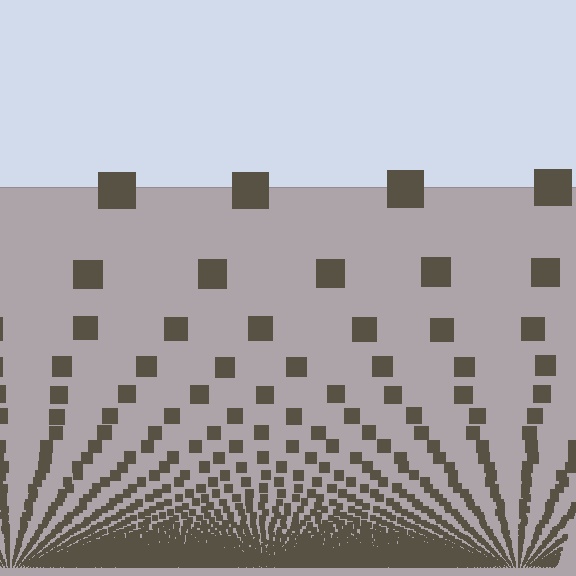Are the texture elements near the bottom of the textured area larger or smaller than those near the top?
Smaller. The gradient is inverted — elements near the bottom are smaller and denser.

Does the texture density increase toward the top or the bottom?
Density increases toward the bottom.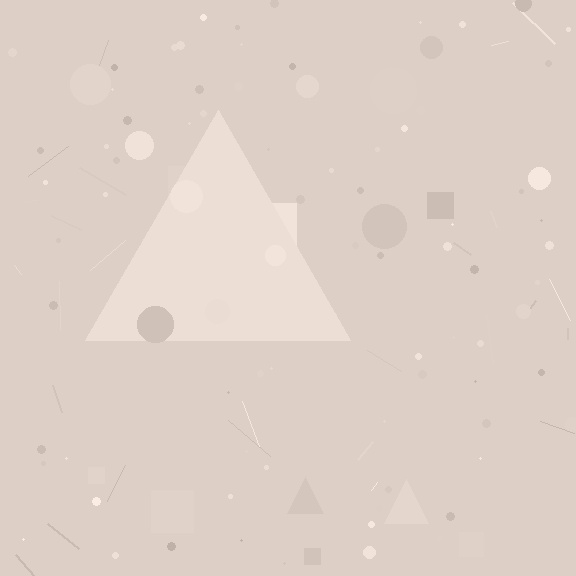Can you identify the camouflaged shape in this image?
The camouflaged shape is a triangle.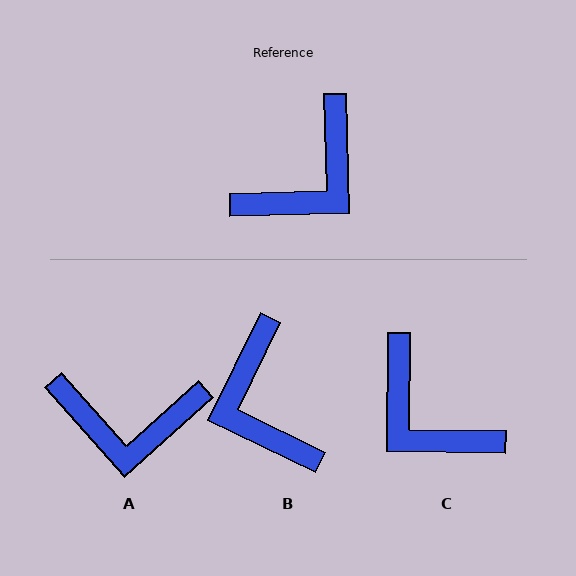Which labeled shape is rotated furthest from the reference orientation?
B, about 117 degrees away.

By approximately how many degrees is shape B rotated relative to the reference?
Approximately 117 degrees clockwise.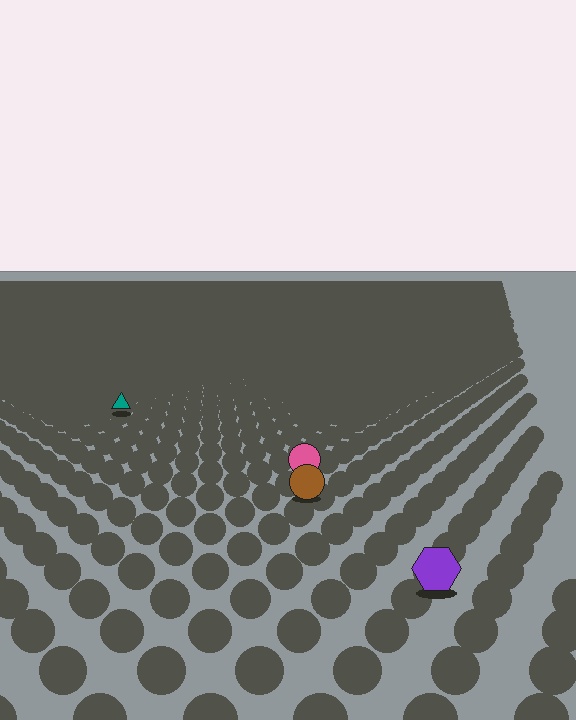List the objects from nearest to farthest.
From nearest to farthest: the purple hexagon, the brown circle, the pink circle, the teal triangle.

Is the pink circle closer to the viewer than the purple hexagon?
No. The purple hexagon is closer — you can tell from the texture gradient: the ground texture is coarser near it.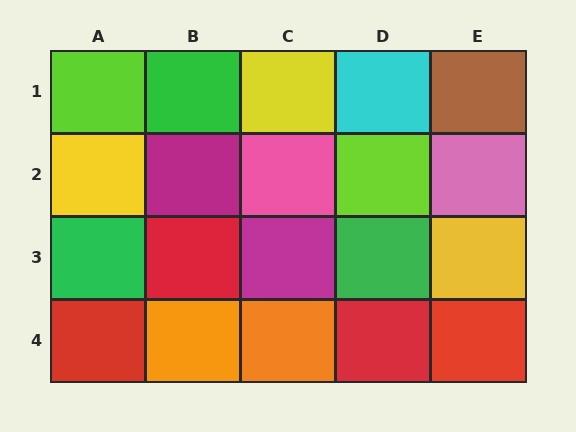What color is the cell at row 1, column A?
Lime.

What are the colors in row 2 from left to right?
Yellow, magenta, pink, lime, pink.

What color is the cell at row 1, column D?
Cyan.